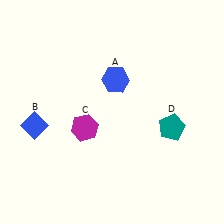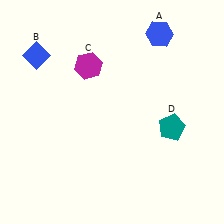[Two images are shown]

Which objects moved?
The objects that moved are: the blue hexagon (A), the blue diamond (B), the magenta hexagon (C).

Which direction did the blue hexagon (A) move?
The blue hexagon (A) moved up.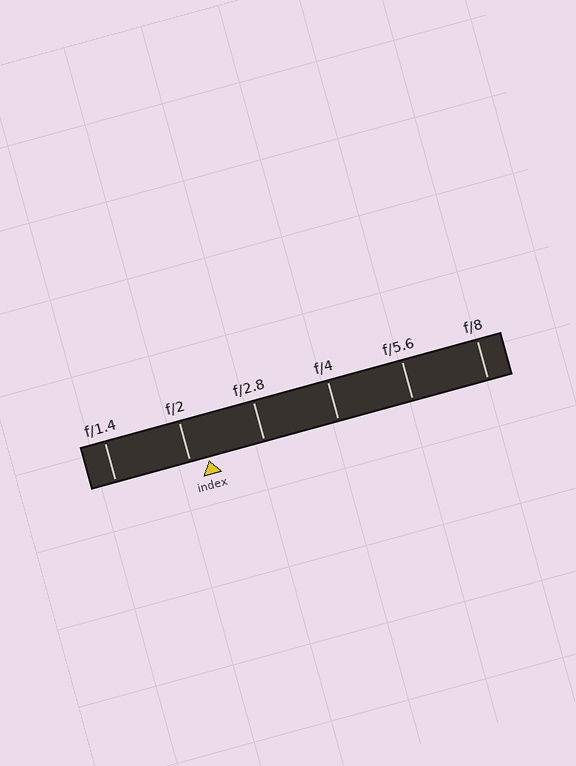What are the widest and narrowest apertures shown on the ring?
The widest aperture shown is f/1.4 and the narrowest is f/8.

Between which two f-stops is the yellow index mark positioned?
The index mark is between f/2 and f/2.8.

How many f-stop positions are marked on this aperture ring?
There are 6 f-stop positions marked.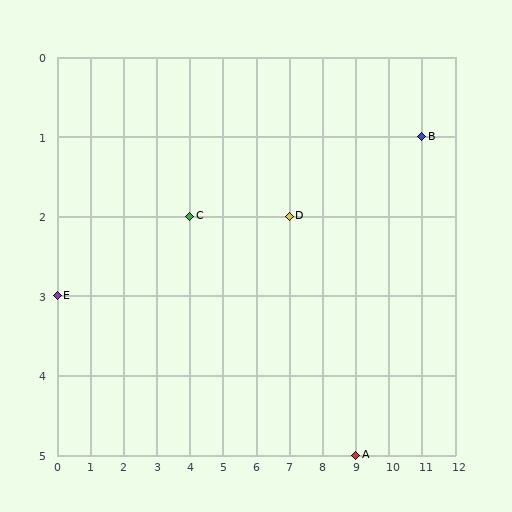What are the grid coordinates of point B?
Point B is at grid coordinates (11, 1).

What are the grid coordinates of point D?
Point D is at grid coordinates (7, 2).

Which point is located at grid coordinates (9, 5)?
Point A is at (9, 5).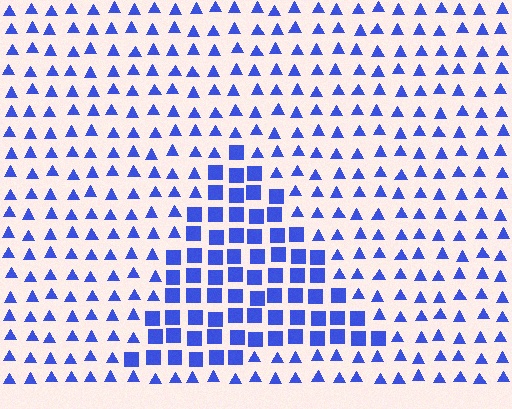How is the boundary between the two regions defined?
The boundary is defined by a change in element shape: squares inside vs. triangles outside. All elements share the same color and spacing.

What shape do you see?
I see a triangle.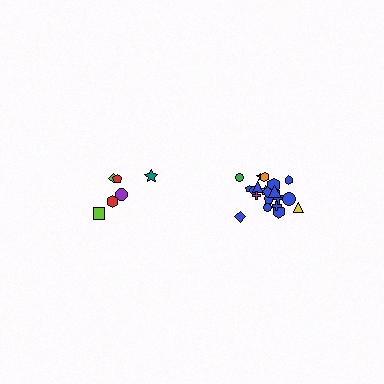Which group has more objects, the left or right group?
The right group.